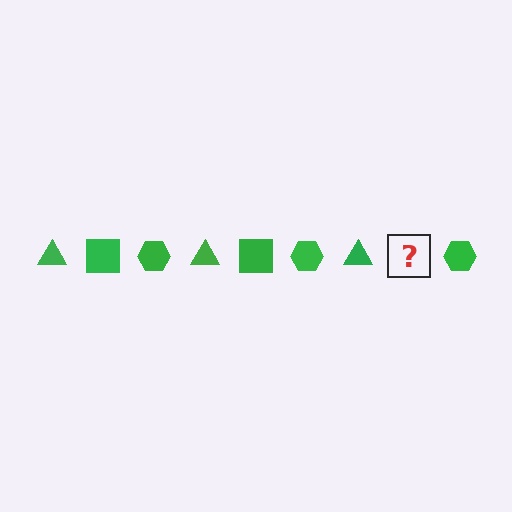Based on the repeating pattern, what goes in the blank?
The blank should be a green square.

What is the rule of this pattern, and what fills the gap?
The rule is that the pattern cycles through triangle, square, hexagon shapes in green. The gap should be filled with a green square.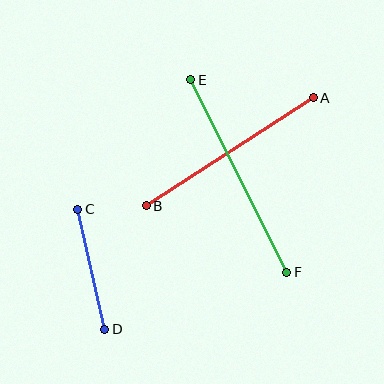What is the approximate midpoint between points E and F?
The midpoint is at approximately (239, 176) pixels.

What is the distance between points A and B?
The distance is approximately 199 pixels.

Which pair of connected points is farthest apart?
Points E and F are farthest apart.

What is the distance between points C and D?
The distance is approximately 123 pixels.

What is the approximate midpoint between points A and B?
The midpoint is at approximately (230, 152) pixels.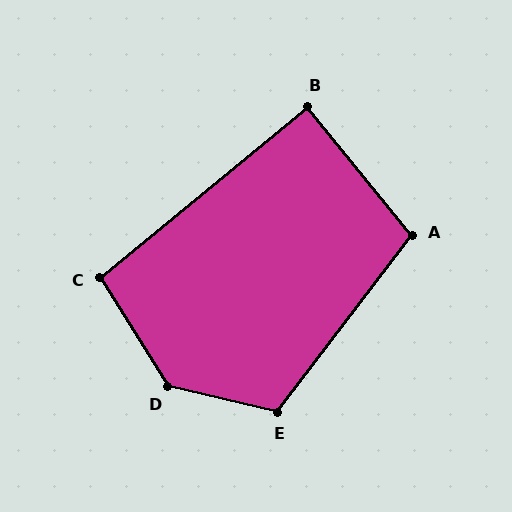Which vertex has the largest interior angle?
D, at approximately 135 degrees.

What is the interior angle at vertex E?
Approximately 114 degrees (obtuse).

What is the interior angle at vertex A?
Approximately 103 degrees (obtuse).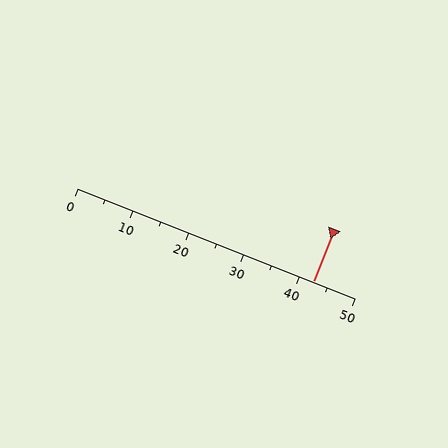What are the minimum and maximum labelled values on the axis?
The axis runs from 0 to 50.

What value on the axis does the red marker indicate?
The marker indicates approximately 42.5.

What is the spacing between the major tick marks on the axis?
The major ticks are spaced 10 apart.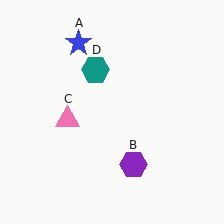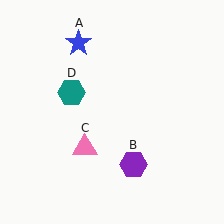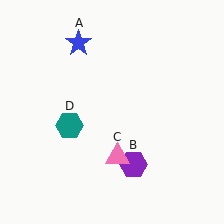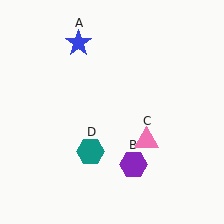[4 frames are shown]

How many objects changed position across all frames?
2 objects changed position: pink triangle (object C), teal hexagon (object D).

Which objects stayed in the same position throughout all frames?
Blue star (object A) and purple hexagon (object B) remained stationary.